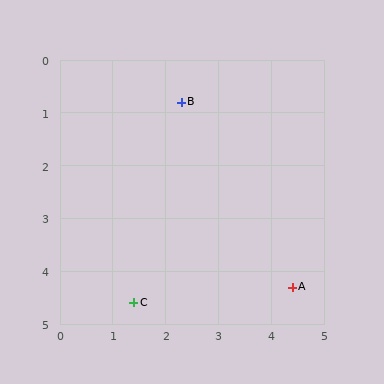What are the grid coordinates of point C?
Point C is at approximately (1.4, 4.6).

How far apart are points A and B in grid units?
Points A and B are about 4.1 grid units apart.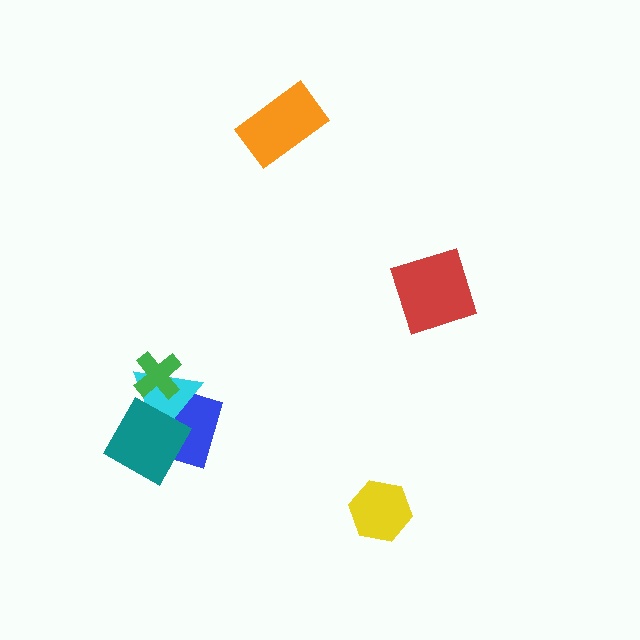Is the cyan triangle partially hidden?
Yes, it is partially covered by another shape.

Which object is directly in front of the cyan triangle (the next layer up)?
The teal diamond is directly in front of the cyan triangle.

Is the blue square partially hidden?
Yes, it is partially covered by another shape.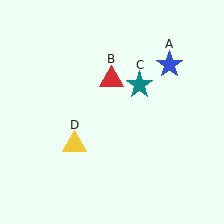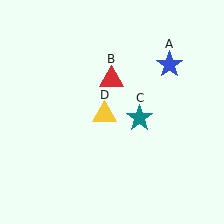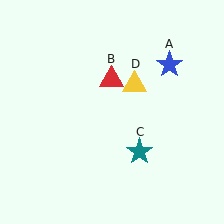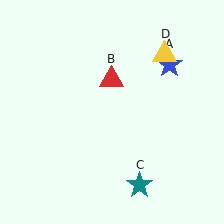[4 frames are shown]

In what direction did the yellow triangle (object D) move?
The yellow triangle (object D) moved up and to the right.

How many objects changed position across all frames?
2 objects changed position: teal star (object C), yellow triangle (object D).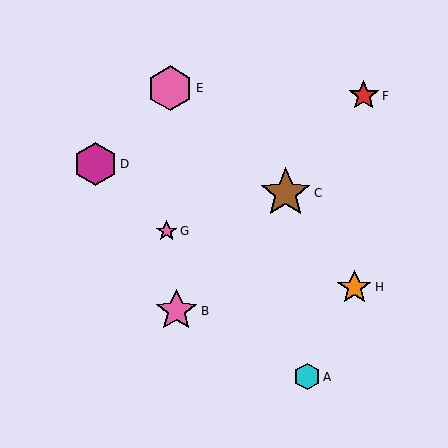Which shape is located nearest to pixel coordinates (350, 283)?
The orange star (labeled H) at (354, 287) is nearest to that location.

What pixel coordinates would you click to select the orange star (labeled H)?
Click at (354, 287) to select the orange star H.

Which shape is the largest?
The brown star (labeled C) is the largest.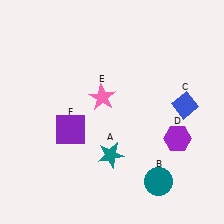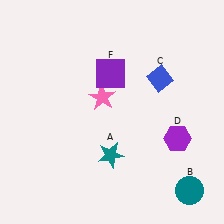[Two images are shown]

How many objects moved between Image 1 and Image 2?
3 objects moved between the two images.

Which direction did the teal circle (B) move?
The teal circle (B) moved right.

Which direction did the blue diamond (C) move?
The blue diamond (C) moved up.